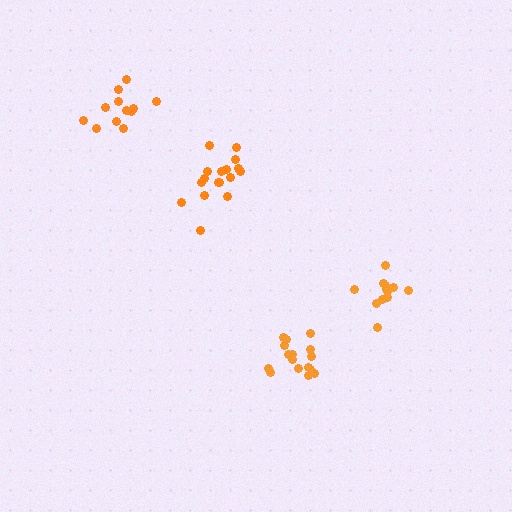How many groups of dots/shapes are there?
There are 4 groups.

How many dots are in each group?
Group 1: 16 dots, Group 2: 12 dots, Group 3: 17 dots, Group 4: 12 dots (57 total).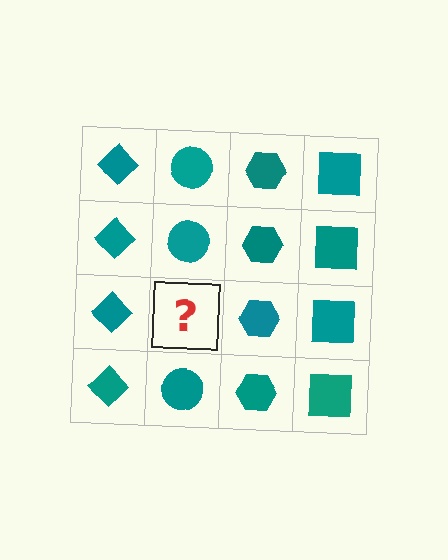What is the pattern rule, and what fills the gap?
The rule is that each column has a consistent shape. The gap should be filled with a teal circle.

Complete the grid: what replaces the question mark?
The question mark should be replaced with a teal circle.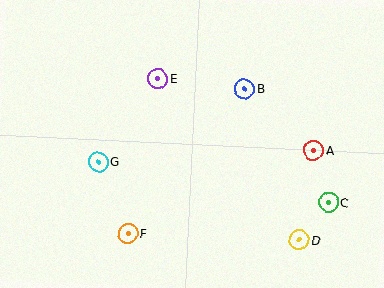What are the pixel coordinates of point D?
Point D is at (299, 240).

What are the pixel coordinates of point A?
Point A is at (314, 150).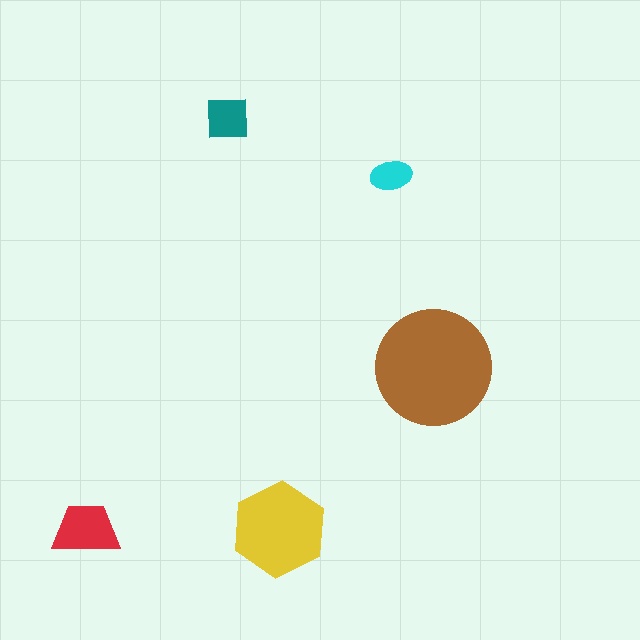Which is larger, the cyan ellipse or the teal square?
The teal square.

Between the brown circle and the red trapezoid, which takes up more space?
The brown circle.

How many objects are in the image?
There are 5 objects in the image.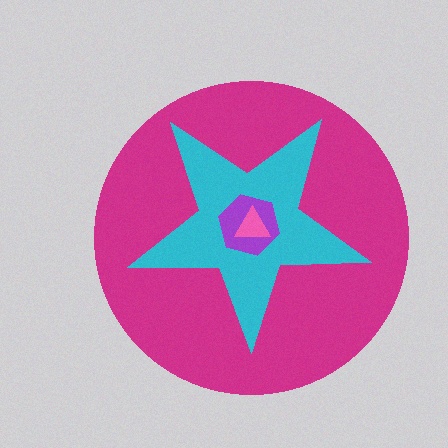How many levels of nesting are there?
4.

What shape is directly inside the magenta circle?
The cyan star.